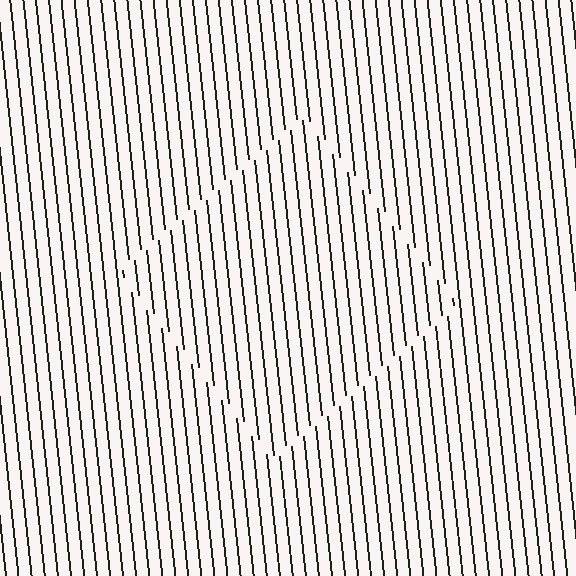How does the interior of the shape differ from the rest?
The interior of the shape contains the same grating, shifted by half a period — the contour is defined by the phase discontinuity where line-ends from the inner and outer gratings abut.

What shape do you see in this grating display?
An illusory square. The interior of the shape contains the same grating, shifted by half a period — the contour is defined by the phase discontinuity where line-ends from the inner and outer gratings abut.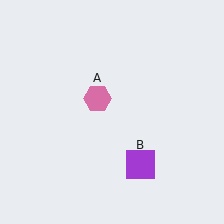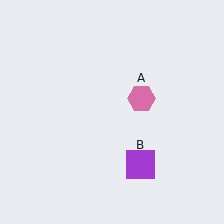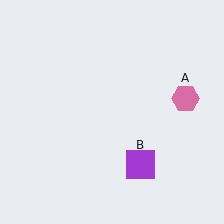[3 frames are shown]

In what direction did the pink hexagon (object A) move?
The pink hexagon (object A) moved right.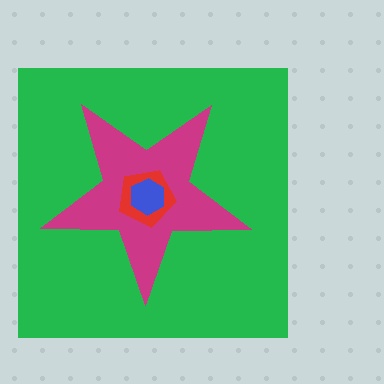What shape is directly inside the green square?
The magenta star.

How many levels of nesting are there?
4.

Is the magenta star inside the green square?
Yes.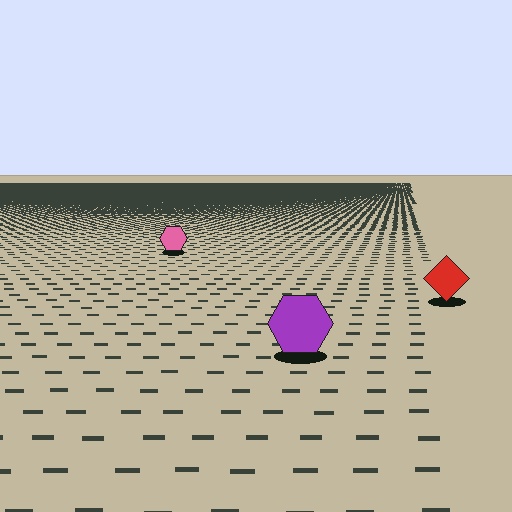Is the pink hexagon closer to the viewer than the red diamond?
No. The red diamond is closer — you can tell from the texture gradient: the ground texture is coarser near it.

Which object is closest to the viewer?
The purple hexagon is closest. The texture marks near it are larger and more spread out.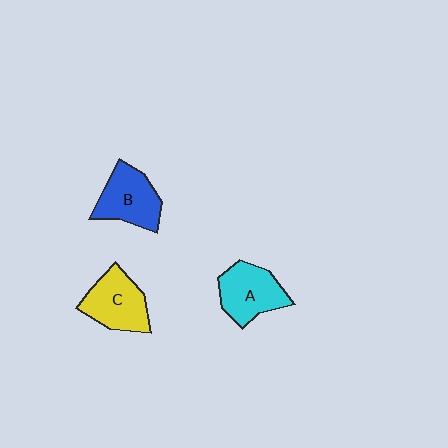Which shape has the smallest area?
Shape A (cyan).